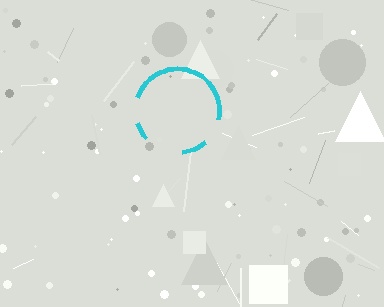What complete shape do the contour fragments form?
The contour fragments form a circle.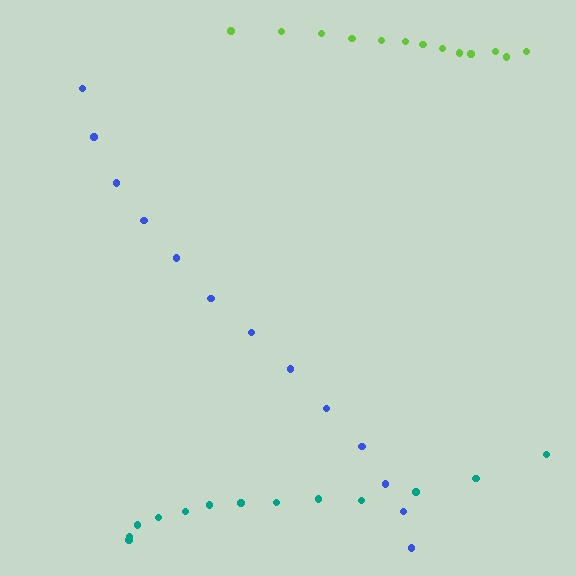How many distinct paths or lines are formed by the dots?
There are 3 distinct paths.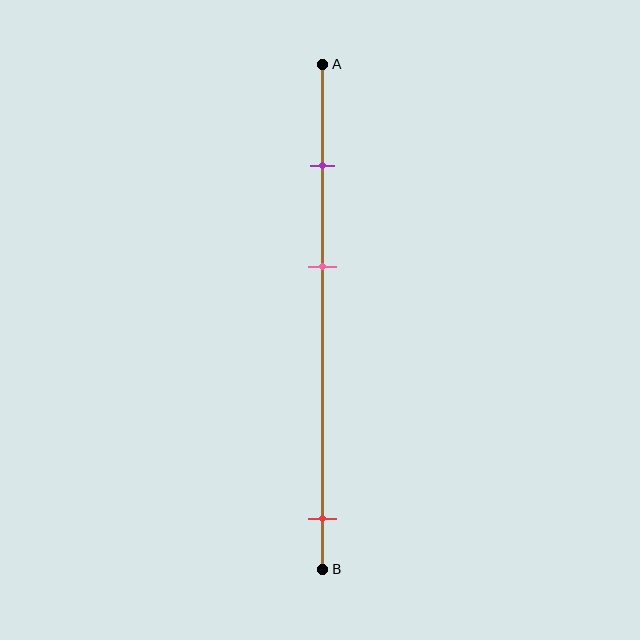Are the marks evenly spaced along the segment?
No, the marks are not evenly spaced.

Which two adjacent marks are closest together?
The purple and pink marks are the closest adjacent pair.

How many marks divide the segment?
There are 3 marks dividing the segment.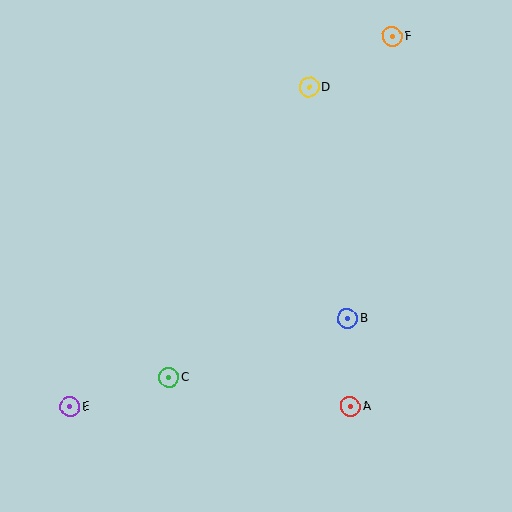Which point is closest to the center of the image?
Point B at (348, 319) is closest to the center.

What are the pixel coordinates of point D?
Point D is at (309, 87).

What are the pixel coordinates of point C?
Point C is at (169, 377).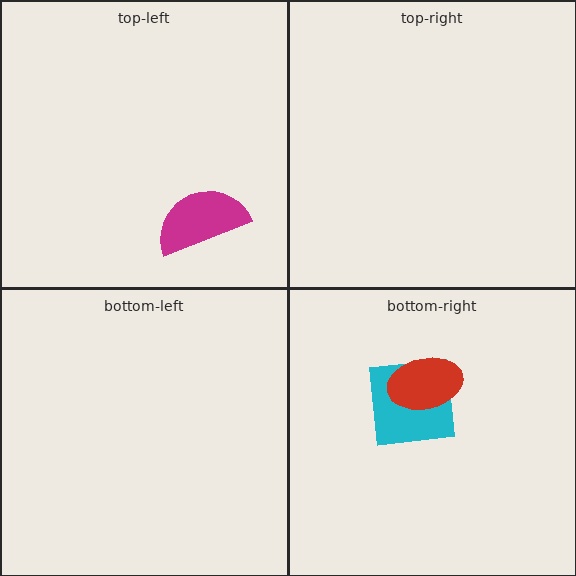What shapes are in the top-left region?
The magenta semicircle.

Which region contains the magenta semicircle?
The top-left region.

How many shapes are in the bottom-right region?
2.